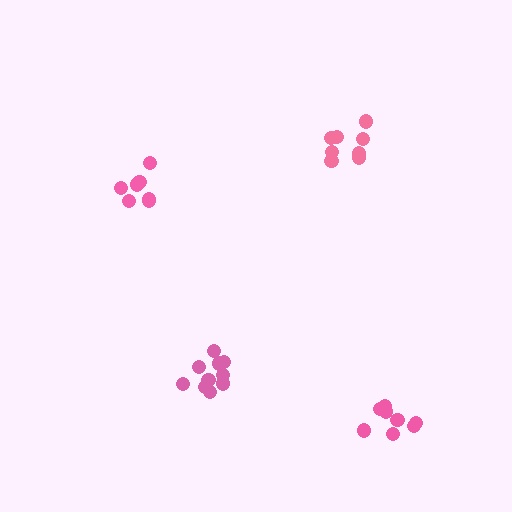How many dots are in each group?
Group 1: 10 dots, Group 2: 8 dots, Group 3: 7 dots, Group 4: 8 dots (33 total).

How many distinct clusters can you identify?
There are 4 distinct clusters.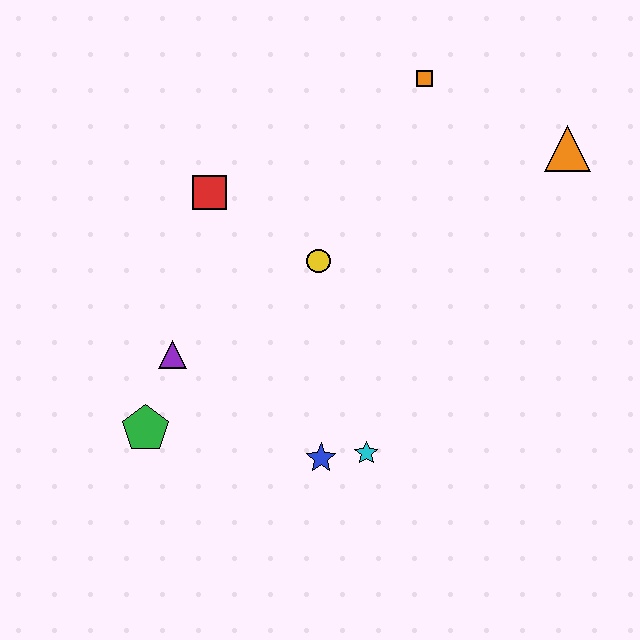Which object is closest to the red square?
The yellow circle is closest to the red square.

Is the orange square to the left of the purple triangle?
No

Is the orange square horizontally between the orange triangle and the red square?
Yes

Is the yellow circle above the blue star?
Yes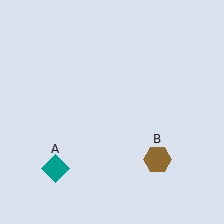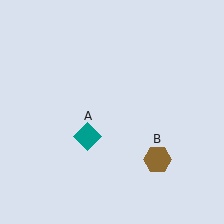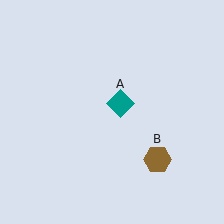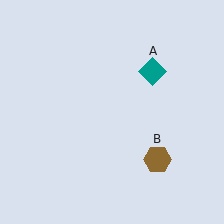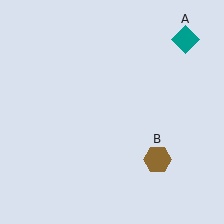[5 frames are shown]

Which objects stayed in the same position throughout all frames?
Brown hexagon (object B) remained stationary.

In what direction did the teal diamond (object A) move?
The teal diamond (object A) moved up and to the right.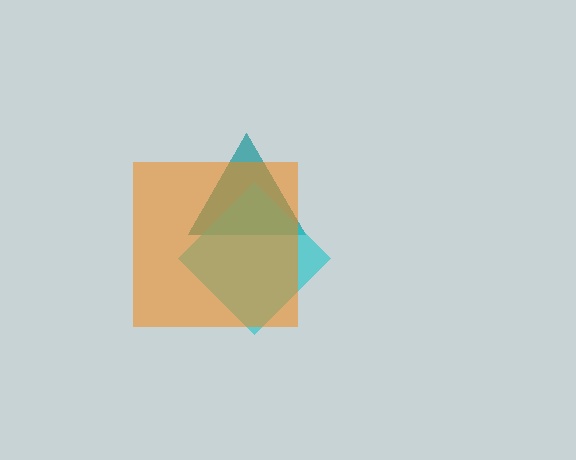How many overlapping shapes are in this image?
There are 3 overlapping shapes in the image.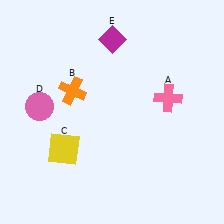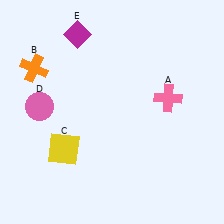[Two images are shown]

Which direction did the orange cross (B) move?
The orange cross (B) moved left.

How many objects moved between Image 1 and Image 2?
2 objects moved between the two images.